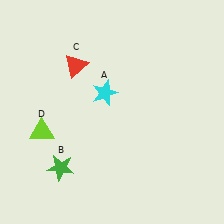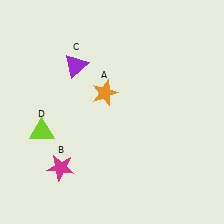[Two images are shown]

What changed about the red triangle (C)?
In Image 1, C is red. In Image 2, it changed to purple.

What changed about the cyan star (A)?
In Image 1, A is cyan. In Image 2, it changed to orange.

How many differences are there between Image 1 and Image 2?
There are 3 differences between the two images.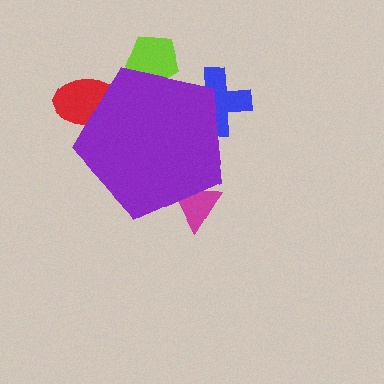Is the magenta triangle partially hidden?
Yes, the magenta triangle is partially hidden behind the purple pentagon.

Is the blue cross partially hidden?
Yes, the blue cross is partially hidden behind the purple pentagon.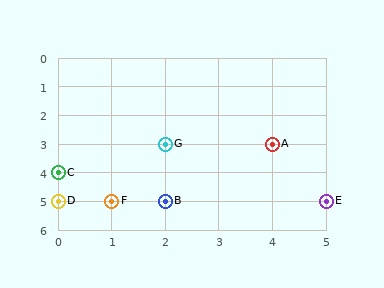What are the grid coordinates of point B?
Point B is at grid coordinates (2, 5).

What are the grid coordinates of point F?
Point F is at grid coordinates (1, 5).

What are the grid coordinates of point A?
Point A is at grid coordinates (4, 3).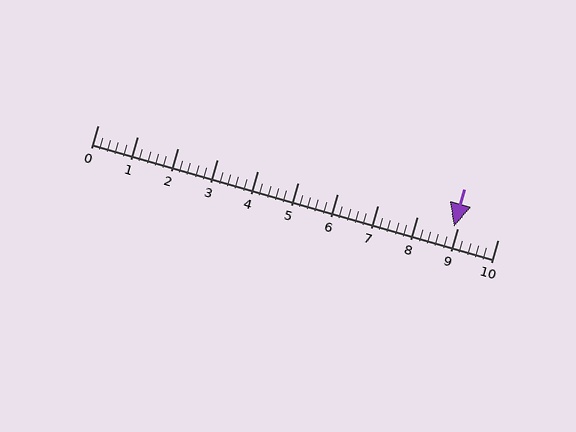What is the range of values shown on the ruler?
The ruler shows values from 0 to 10.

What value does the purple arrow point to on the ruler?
The purple arrow points to approximately 8.9.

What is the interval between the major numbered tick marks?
The major tick marks are spaced 1 units apart.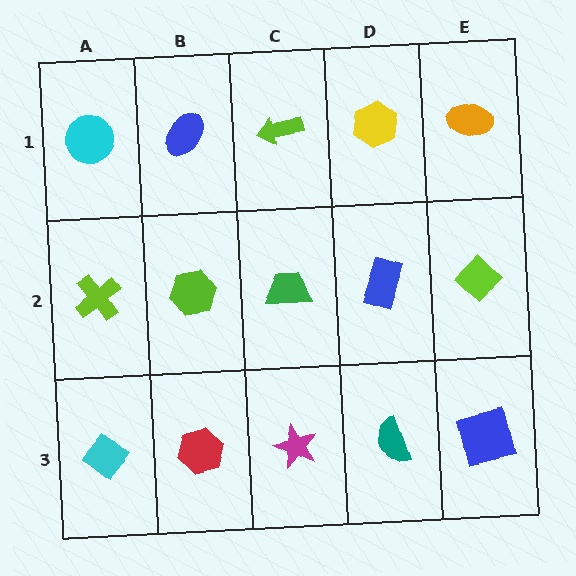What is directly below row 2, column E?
A blue square.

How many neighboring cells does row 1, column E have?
2.